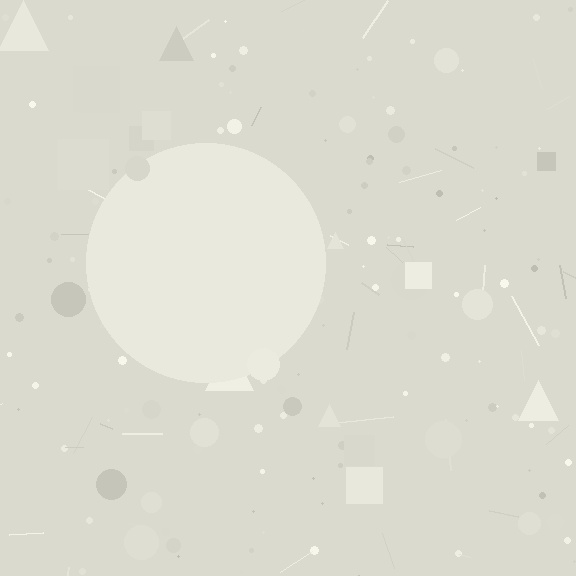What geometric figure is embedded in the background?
A circle is embedded in the background.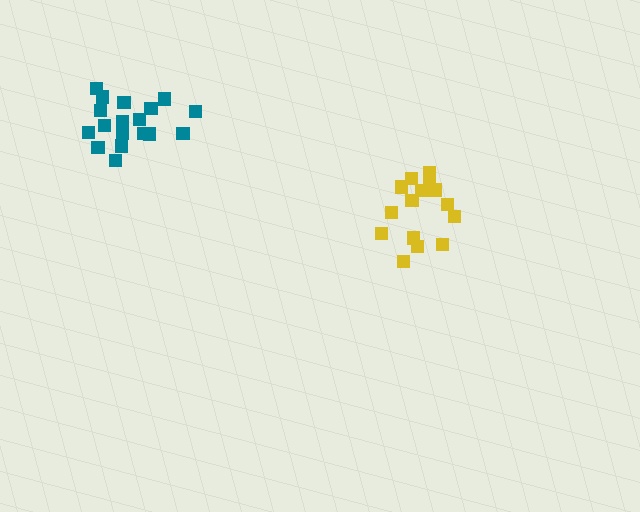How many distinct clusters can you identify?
There are 2 distinct clusters.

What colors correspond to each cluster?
The clusters are colored: yellow, teal.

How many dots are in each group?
Group 1: 15 dots, Group 2: 18 dots (33 total).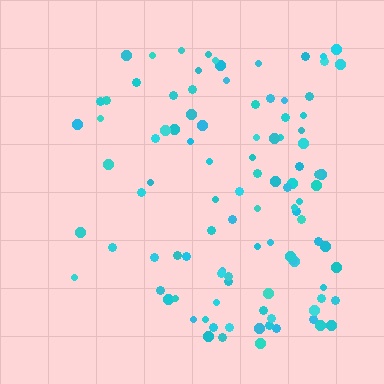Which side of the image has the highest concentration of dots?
The right.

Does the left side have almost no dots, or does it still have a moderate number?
Still a moderate number, just noticeably fewer than the right.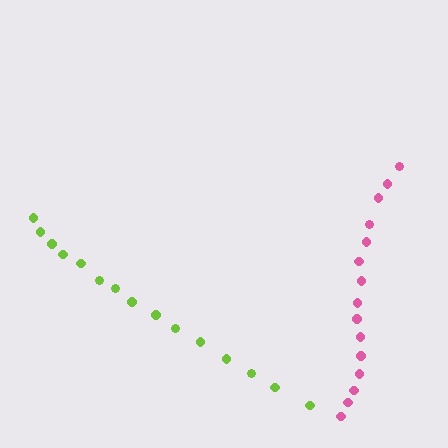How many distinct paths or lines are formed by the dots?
There are 2 distinct paths.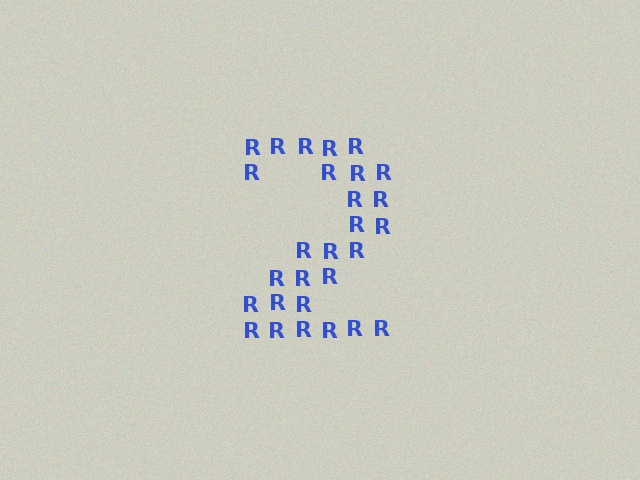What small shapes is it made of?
It is made of small letter R's.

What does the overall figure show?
The overall figure shows the digit 2.